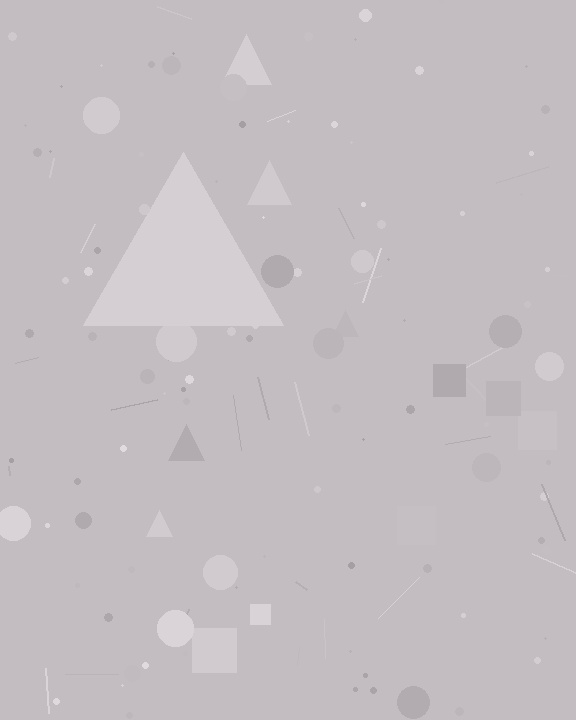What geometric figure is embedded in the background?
A triangle is embedded in the background.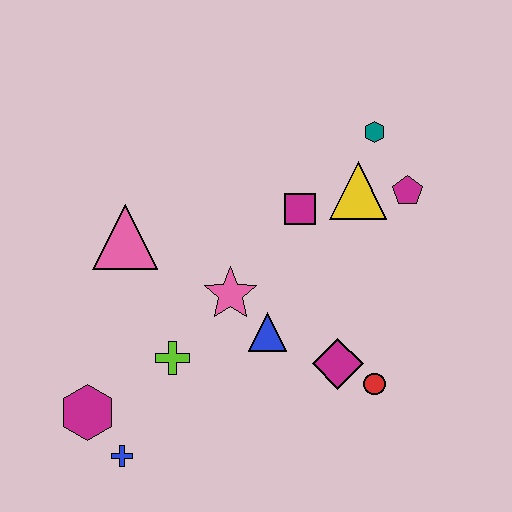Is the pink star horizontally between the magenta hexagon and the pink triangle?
No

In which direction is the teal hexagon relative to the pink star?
The teal hexagon is above the pink star.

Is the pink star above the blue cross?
Yes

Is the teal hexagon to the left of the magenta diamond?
No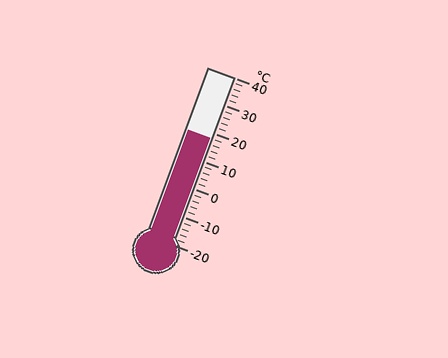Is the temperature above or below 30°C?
The temperature is below 30°C.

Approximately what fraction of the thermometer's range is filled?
The thermometer is filled to approximately 65% of its range.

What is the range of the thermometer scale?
The thermometer scale ranges from -20°C to 40°C.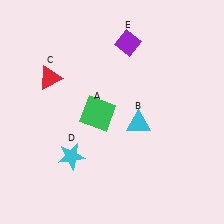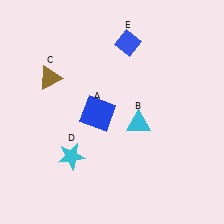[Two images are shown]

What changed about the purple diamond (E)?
In Image 1, E is purple. In Image 2, it changed to blue.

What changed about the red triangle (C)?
In Image 1, C is red. In Image 2, it changed to brown.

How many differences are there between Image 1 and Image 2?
There are 3 differences between the two images.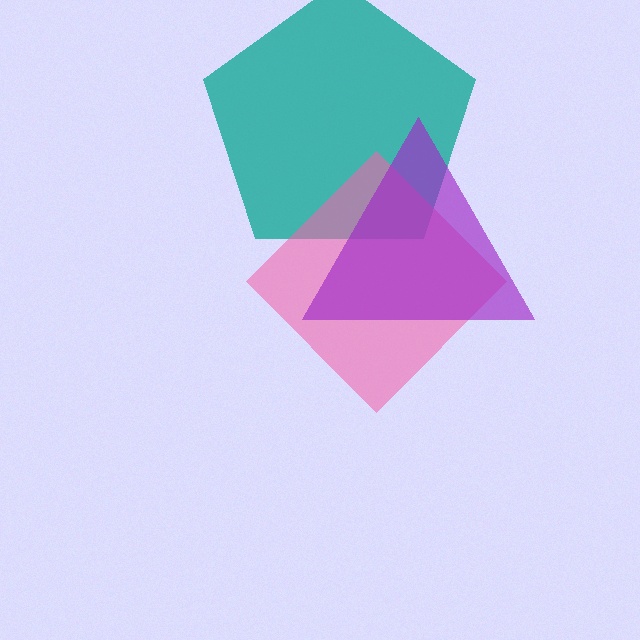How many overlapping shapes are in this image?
There are 3 overlapping shapes in the image.